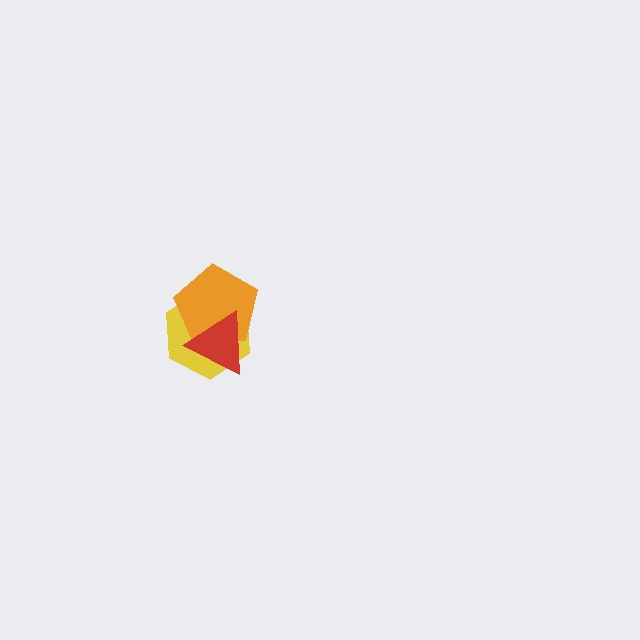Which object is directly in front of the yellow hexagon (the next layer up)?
The orange pentagon is directly in front of the yellow hexagon.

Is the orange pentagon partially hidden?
Yes, it is partially covered by another shape.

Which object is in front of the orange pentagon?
The red triangle is in front of the orange pentagon.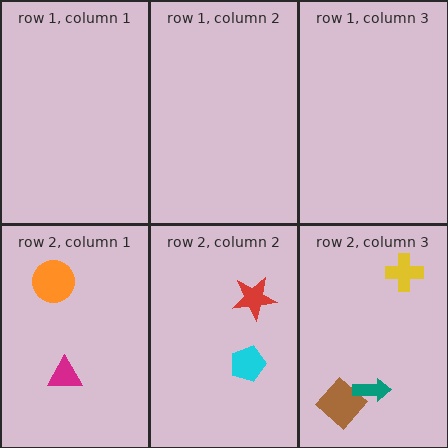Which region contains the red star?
The row 2, column 2 region.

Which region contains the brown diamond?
The row 2, column 3 region.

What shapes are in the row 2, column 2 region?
The cyan pentagon, the red star.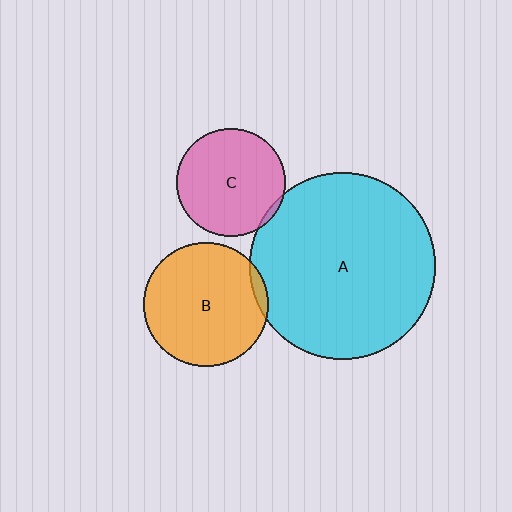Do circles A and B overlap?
Yes.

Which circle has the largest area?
Circle A (cyan).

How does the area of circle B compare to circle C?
Approximately 1.3 times.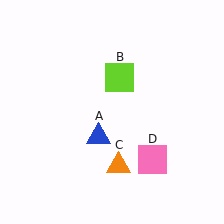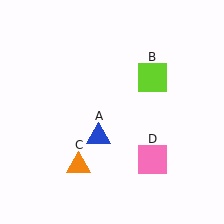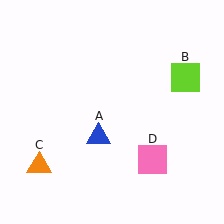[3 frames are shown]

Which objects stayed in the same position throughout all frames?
Blue triangle (object A) and pink square (object D) remained stationary.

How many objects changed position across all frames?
2 objects changed position: lime square (object B), orange triangle (object C).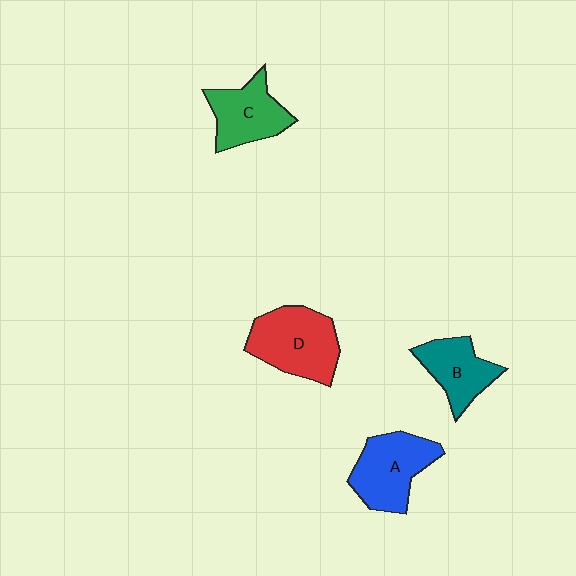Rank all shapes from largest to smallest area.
From largest to smallest: D (red), A (blue), C (green), B (teal).